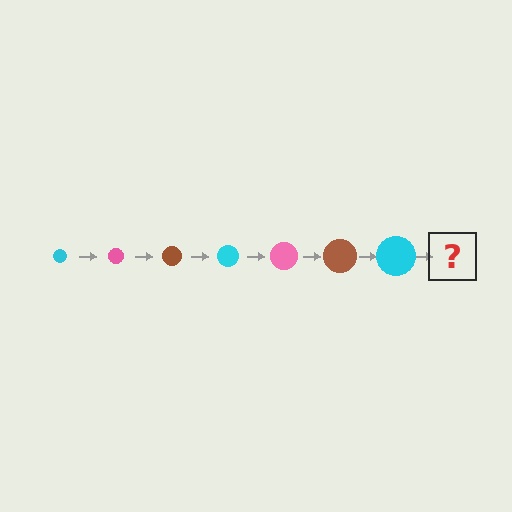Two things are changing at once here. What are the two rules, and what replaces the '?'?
The two rules are that the circle grows larger each step and the color cycles through cyan, pink, and brown. The '?' should be a pink circle, larger than the previous one.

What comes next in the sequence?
The next element should be a pink circle, larger than the previous one.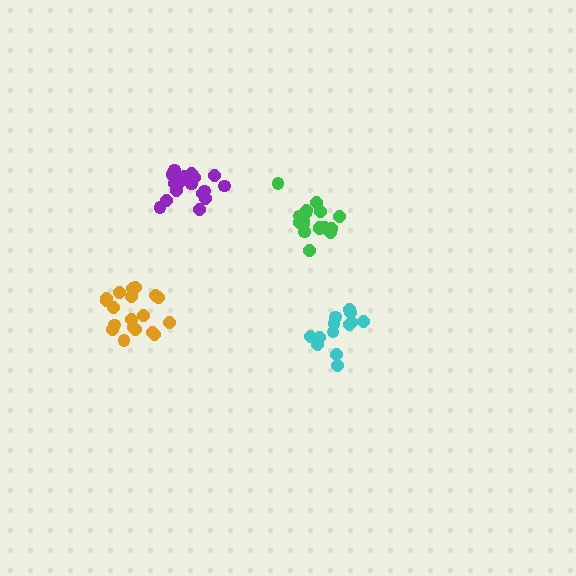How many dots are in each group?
Group 1: 17 dots, Group 2: 18 dots, Group 3: 19 dots, Group 4: 13 dots (67 total).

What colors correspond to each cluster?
The clusters are colored: green, purple, orange, cyan.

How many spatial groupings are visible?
There are 4 spatial groupings.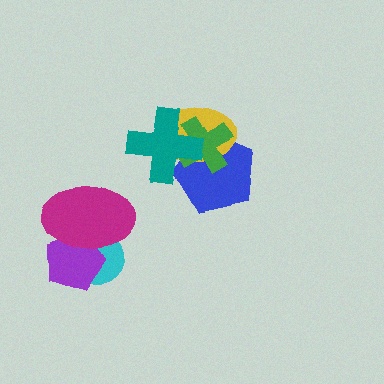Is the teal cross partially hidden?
No, no other shape covers it.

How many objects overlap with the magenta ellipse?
2 objects overlap with the magenta ellipse.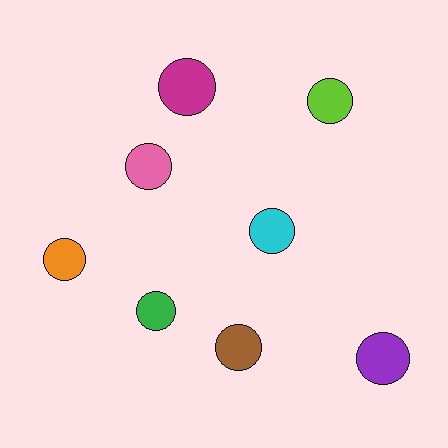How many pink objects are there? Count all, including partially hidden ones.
There is 1 pink object.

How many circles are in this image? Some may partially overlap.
There are 8 circles.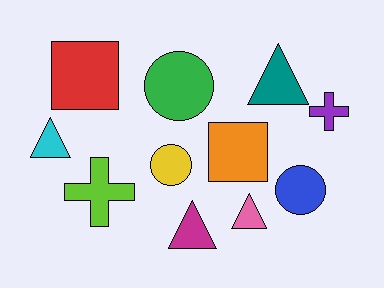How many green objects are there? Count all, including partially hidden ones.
There is 1 green object.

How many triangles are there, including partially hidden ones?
There are 4 triangles.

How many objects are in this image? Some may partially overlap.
There are 12 objects.